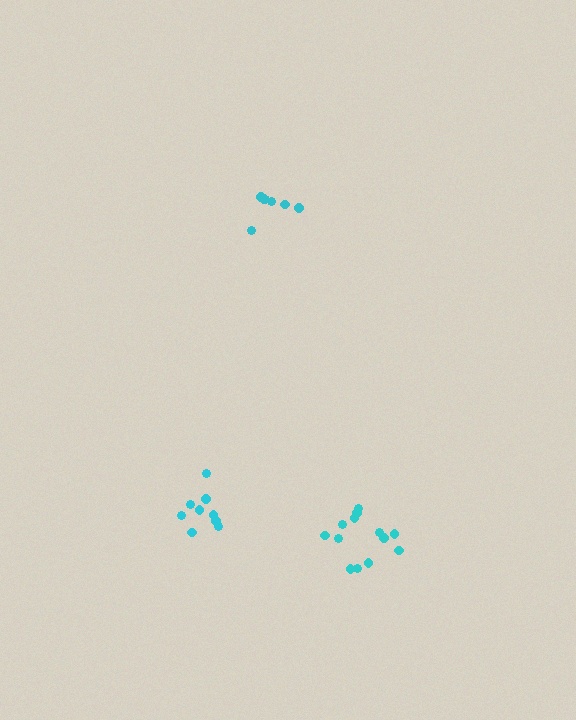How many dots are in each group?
Group 1: 9 dots, Group 2: 7 dots, Group 3: 13 dots (29 total).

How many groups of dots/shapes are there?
There are 3 groups.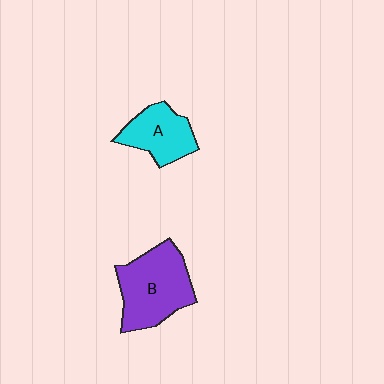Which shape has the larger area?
Shape B (purple).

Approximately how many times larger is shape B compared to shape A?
Approximately 1.5 times.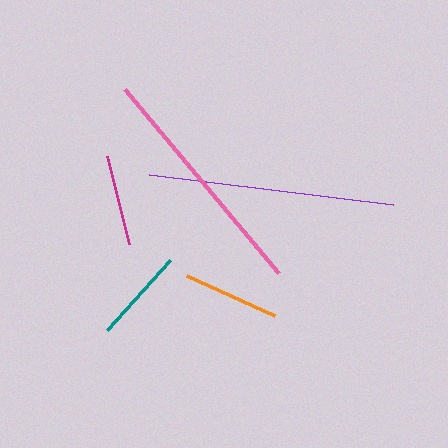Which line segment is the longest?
The purple line is the longest at approximately 245 pixels.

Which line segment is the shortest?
The magenta line is the shortest at approximately 91 pixels.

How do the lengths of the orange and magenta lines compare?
The orange and magenta lines are approximately the same length.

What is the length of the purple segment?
The purple segment is approximately 245 pixels long.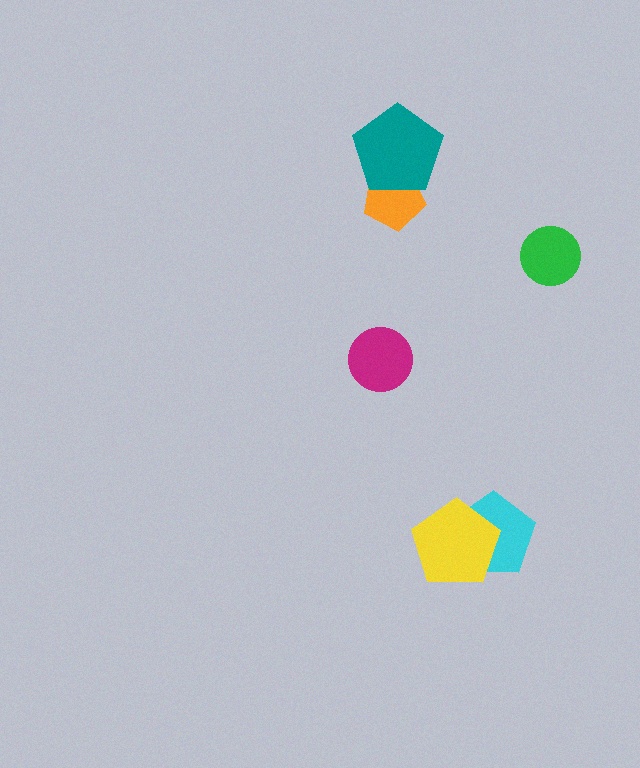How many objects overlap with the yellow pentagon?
1 object overlaps with the yellow pentagon.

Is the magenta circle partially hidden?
No, no other shape covers it.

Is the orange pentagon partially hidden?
Yes, it is partially covered by another shape.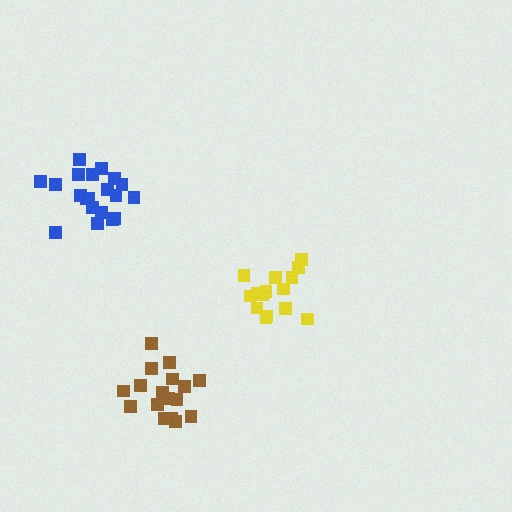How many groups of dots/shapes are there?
There are 3 groups.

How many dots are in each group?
Group 1: 17 dots, Group 2: 17 dots, Group 3: 20 dots (54 total).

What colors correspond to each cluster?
The clusters are colored: brown, yellow, blue.